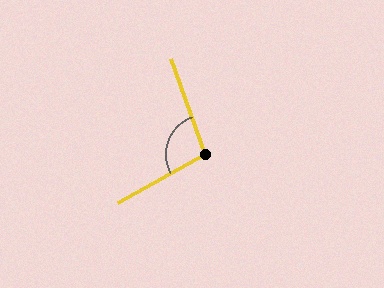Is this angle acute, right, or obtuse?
It is obtuse.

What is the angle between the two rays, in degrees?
Approximately 100 degrees.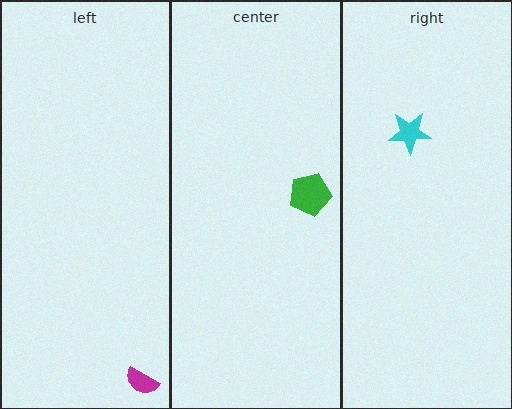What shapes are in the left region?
The magenta semicircle.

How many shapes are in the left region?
1.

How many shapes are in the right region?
1.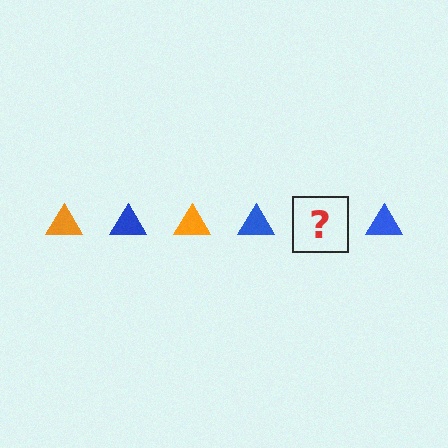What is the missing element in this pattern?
The missing element is an orange triangle.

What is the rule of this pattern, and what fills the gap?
The rule is that the pattern cycles through orange, blue triangles. The gap should be filled with an orange triangle.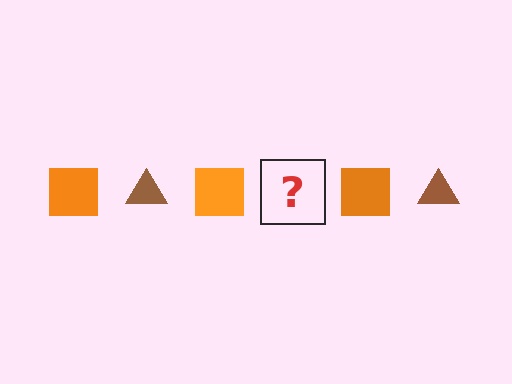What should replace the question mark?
The question mark should be replaced with a brown triangle.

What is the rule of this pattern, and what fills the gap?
The rule is that the pattern alternates between orange square and brown triangle. The gap should be filled with a brown triangle.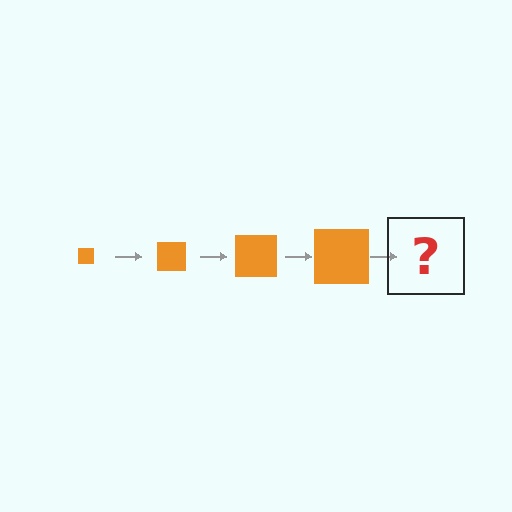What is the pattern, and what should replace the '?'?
The pattern is that the square gets progressively larger each step. The '?' should be an orange square, larger than the previous one.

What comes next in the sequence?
The next element should be an orange square, larger than the previous one.